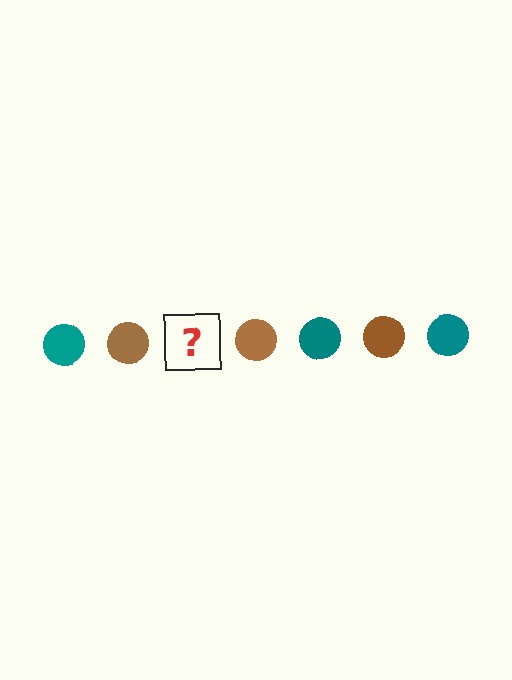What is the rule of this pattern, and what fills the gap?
The rule is that the pattern cycles through teal, brown circles. The gap should be filled with a teal circle.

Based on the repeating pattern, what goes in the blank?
The blank should be a teal circle.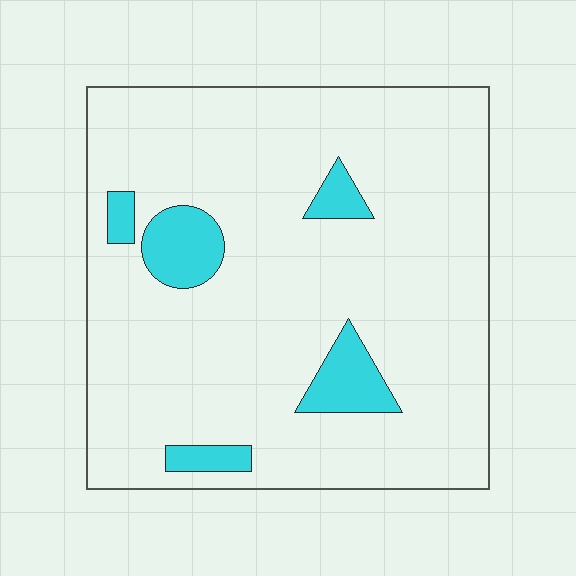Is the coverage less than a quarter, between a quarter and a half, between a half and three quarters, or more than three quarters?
Less than a quarter.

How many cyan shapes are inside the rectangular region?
5.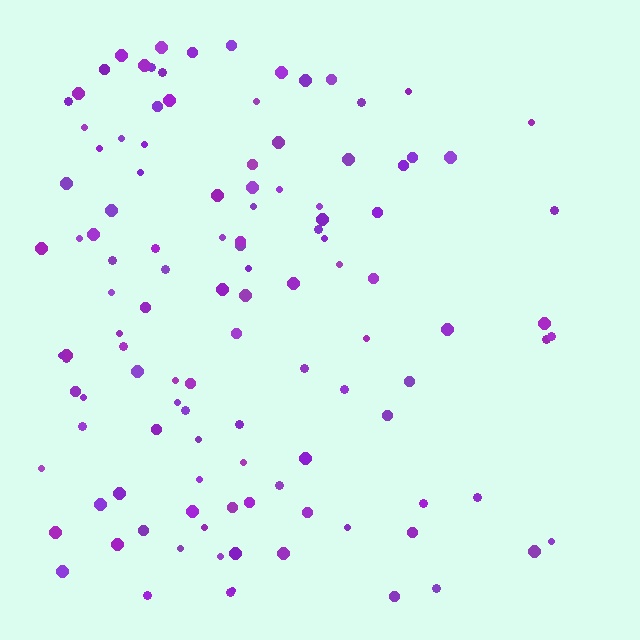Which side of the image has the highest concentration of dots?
The left.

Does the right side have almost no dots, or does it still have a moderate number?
Still a moderate number, just noticeably fewer than the left.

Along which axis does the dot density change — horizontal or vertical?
Horizontal.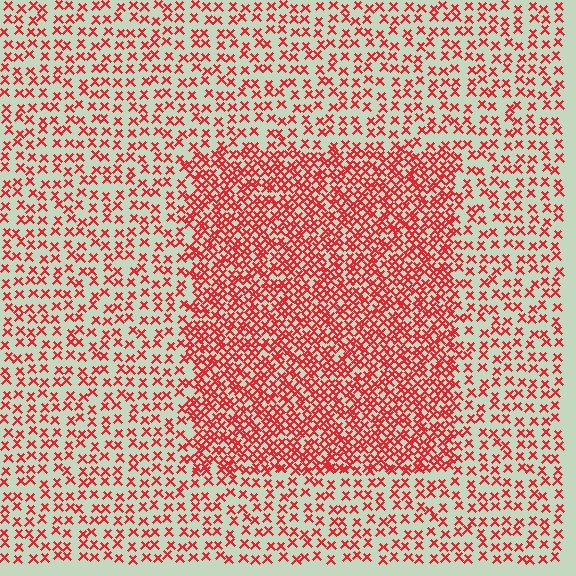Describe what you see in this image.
The image contains small red elements arranged at two different densities. A rectangle-shaped region is visible where the elements are more densely packed than the surrounding area.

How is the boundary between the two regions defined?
The boundary is defined by a change in element density (approximately 2.2x ratio). All elements are the same color, size, and shape.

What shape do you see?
I see a rectangle.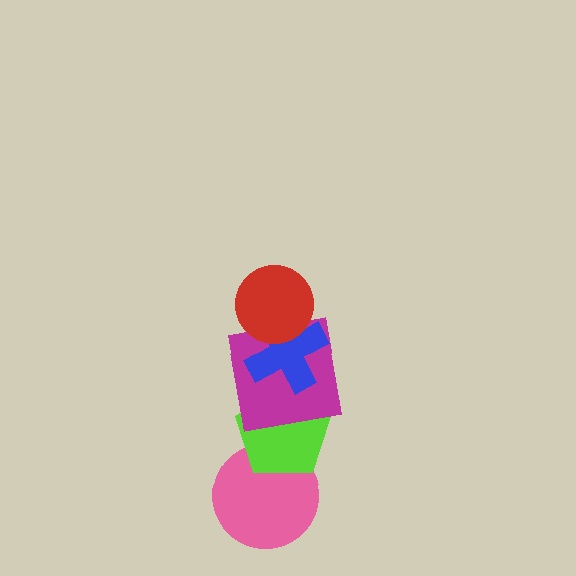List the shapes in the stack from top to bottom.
From top to bottom: the red circle, the blue cross, the magenta square, the lime pentagon, the pink circle.